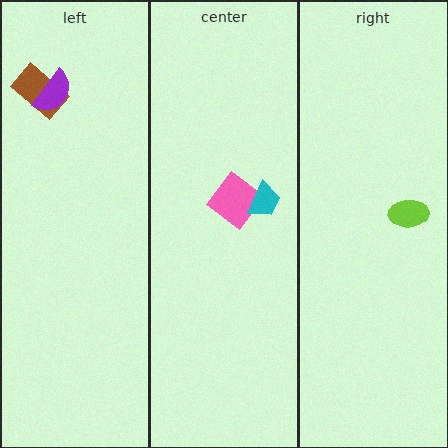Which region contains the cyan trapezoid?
The center region.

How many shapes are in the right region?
1.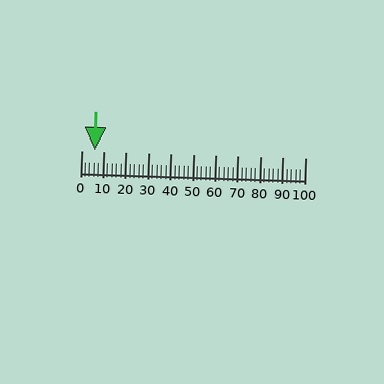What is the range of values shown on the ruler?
The ruler shows values from 0 to 100.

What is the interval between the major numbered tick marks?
The major tick marks are spaced 10 units apart.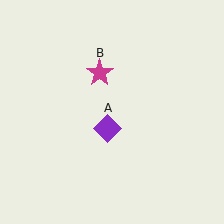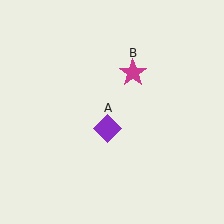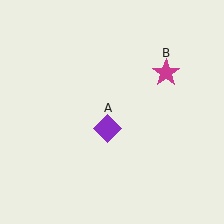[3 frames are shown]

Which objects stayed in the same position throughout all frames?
Purple diamond (object A) remained stationary.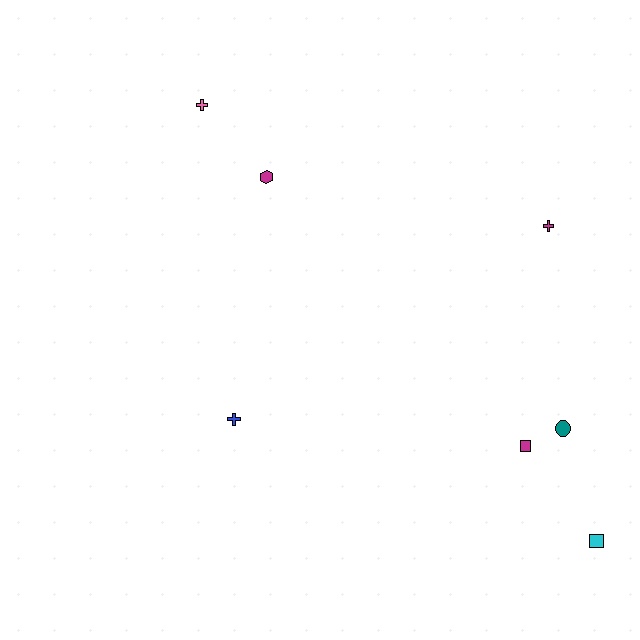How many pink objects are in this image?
There is 1 pink object.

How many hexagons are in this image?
There is 1 hexagon.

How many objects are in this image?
There are 7 objects.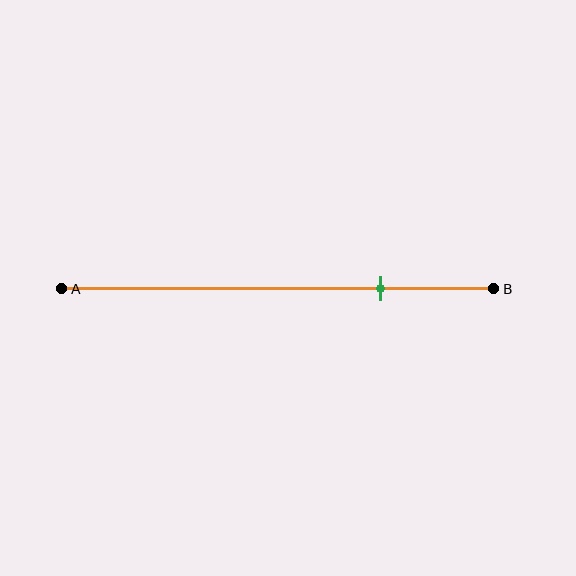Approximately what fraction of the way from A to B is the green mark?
The green mark is approximately 75% of the way from A to B.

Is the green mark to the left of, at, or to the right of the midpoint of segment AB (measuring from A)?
The green mark is to the right of the midpoint of segment AB.